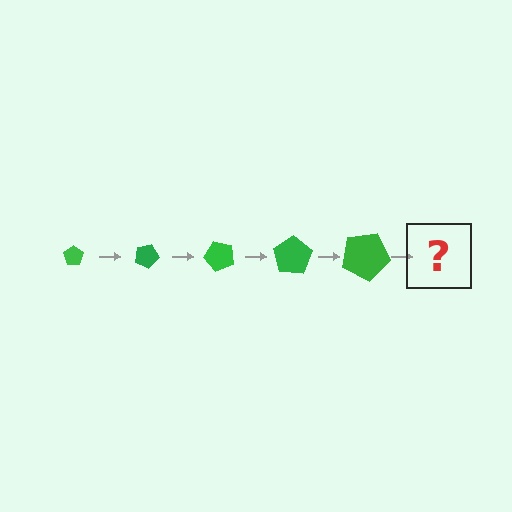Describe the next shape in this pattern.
It should be a pentagon, larger than the previous one and rotated 125 degrees from the start.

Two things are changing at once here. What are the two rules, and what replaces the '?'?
The two rules are that the pentagon grows larger each step and it rotates 25 degrees each step. The '?' should be a pentagon, larger than the previous one and rotated 125 degrees from the start.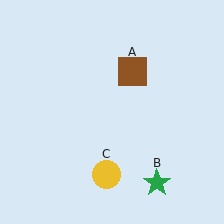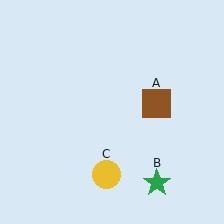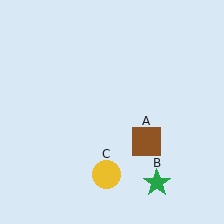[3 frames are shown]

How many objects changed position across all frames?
1 object changed position: brown square (object A).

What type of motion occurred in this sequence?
The brown square (object A) rotated clockwise around the center of the scene.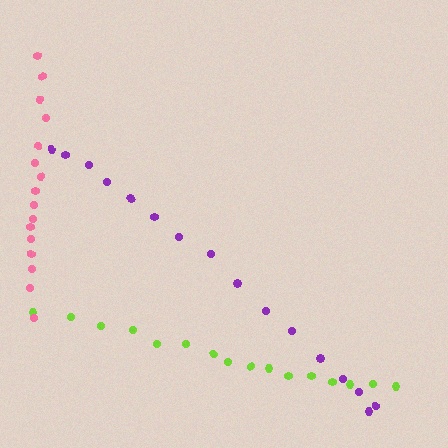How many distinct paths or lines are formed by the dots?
There are 3 distinct paths.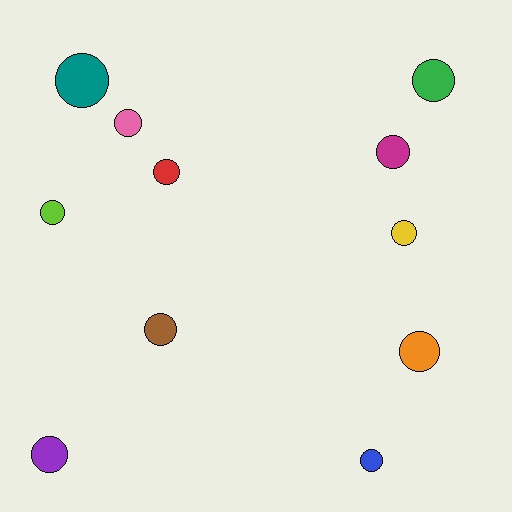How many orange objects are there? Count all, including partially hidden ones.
There is 1 orange object.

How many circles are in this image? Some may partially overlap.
There are 11 circles.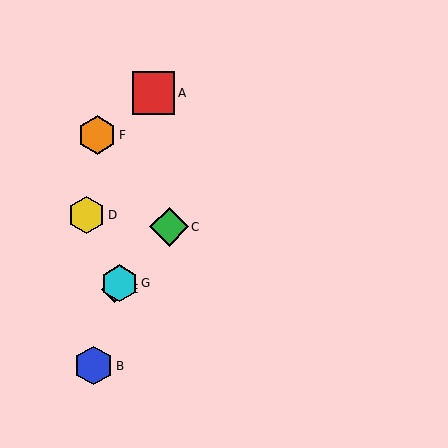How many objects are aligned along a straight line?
3 objects (C, E, G) are aligned along a straight line.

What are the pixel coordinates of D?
Object D is at (86, 215).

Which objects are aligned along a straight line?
Objects C, E, G are aligned along a straight line.